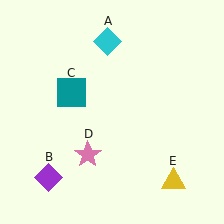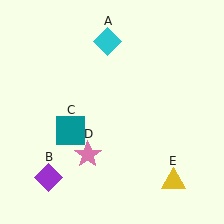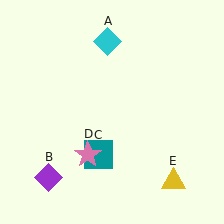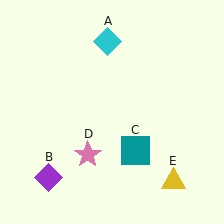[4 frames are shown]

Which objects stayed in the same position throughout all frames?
Cyan diamond (object A) and purple diamond (object B) and pink star (object D) and yellow triangle (object E) remained stationary.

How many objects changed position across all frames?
1 object changed position: teal square (object C).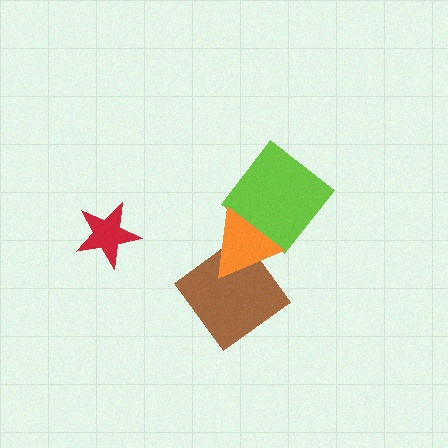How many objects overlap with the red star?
0 objects overlap with the red star.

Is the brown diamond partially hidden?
Yes, it is partially covered by another shape.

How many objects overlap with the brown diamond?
1 object overlaps with the brown diamond.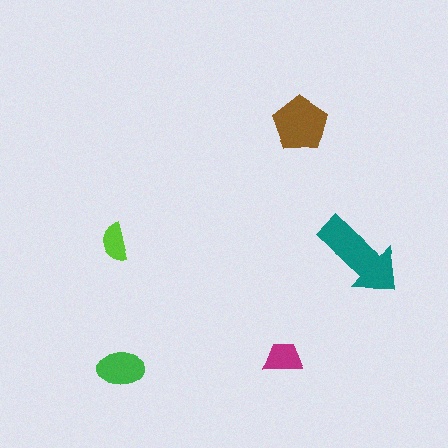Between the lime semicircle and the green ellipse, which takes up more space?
The green ellipse.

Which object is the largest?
The teal arrow.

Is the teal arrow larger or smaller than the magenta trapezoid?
Larger.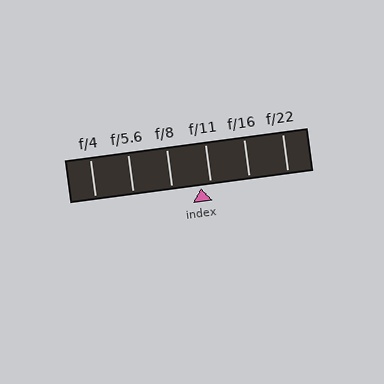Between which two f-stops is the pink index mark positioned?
The index mark is between f/8 and f/11.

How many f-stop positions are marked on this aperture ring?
There are 6 f-stop positions marked.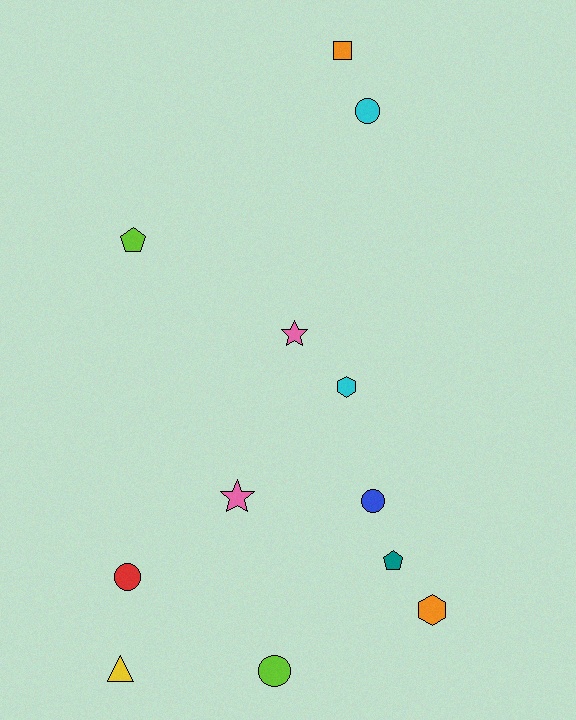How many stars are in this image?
There are 2 stars.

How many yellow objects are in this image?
There is 1 yellow object.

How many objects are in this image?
There are 12 objects.